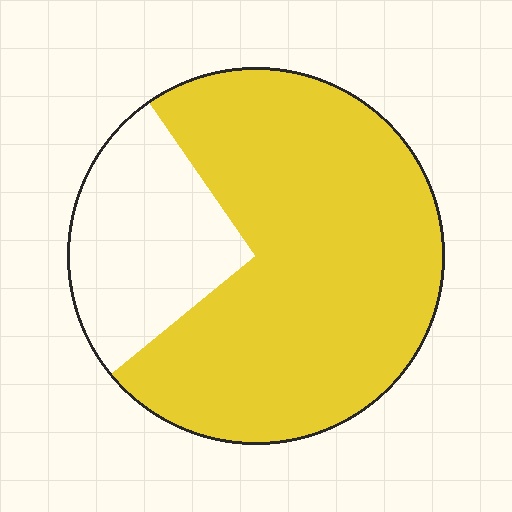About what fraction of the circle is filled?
About three quarters (3/4).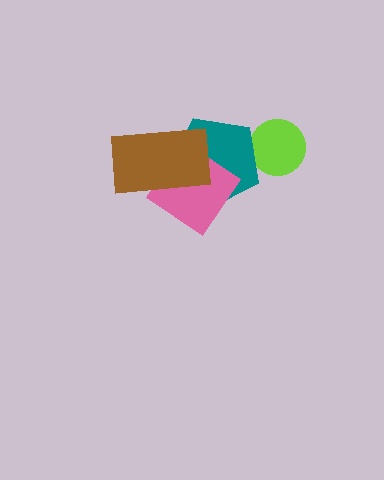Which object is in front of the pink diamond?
The brown rectangle is in front of the pink diamond.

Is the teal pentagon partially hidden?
Yes, it is partially covered by another shape.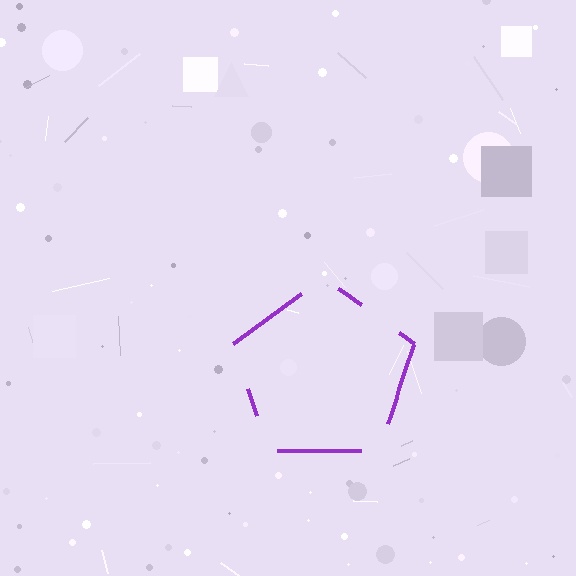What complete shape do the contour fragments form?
The contour fragments form a pentagon.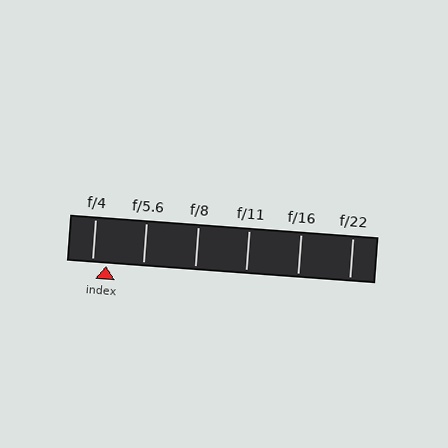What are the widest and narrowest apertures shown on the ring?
The widest aperture shown is f/4 and the narrowest is f/22.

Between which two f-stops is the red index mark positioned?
The index mark is between f/4 and f/5.6.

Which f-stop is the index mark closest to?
The index mark is closest to f/4.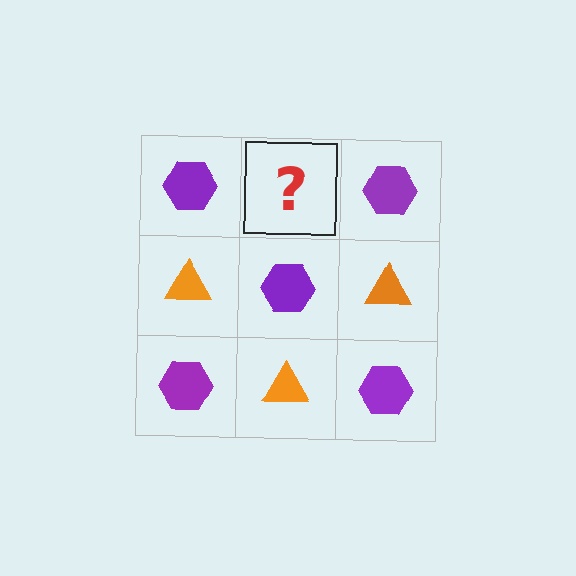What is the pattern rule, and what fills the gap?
The rule is that it alternates purple hexagon and orange triangle in a checkerboard pattern. The gap should be filled with an orange triangle.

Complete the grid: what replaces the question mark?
The question mark should be replaced with an orange triangle.